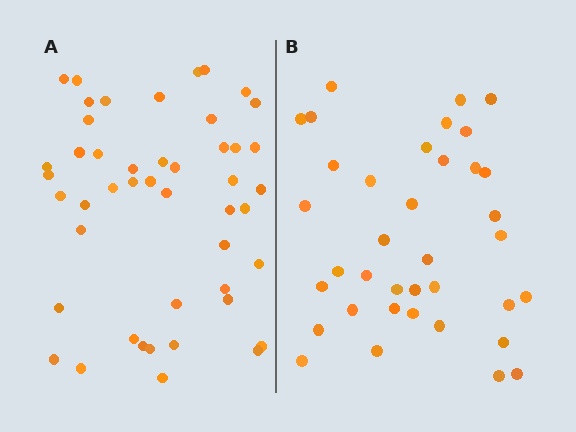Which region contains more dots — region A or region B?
Region A (the left region) has more dots.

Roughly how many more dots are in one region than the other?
Region A has roughly 10 or so more dots than region B.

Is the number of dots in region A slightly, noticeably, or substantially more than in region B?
Region A has noticeably more, but not dramatically so. The ratio is roughly 1.3 to 1.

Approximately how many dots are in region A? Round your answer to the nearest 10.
About 50 dots. (The exact count is 47, which rounds to 50.)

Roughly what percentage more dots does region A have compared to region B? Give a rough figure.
About 25% more.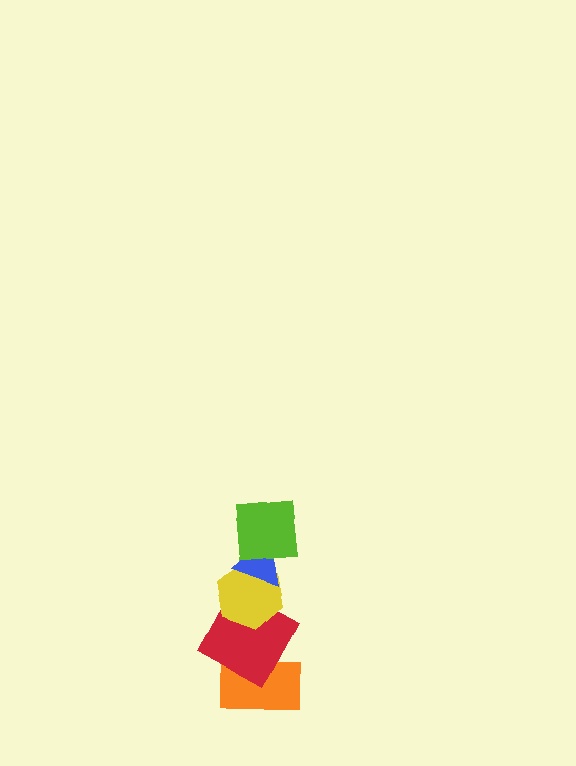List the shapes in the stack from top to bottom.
From top to bottom: the lime square, the blue triangle, the yellow hexagon, the red square, the orange rectangle.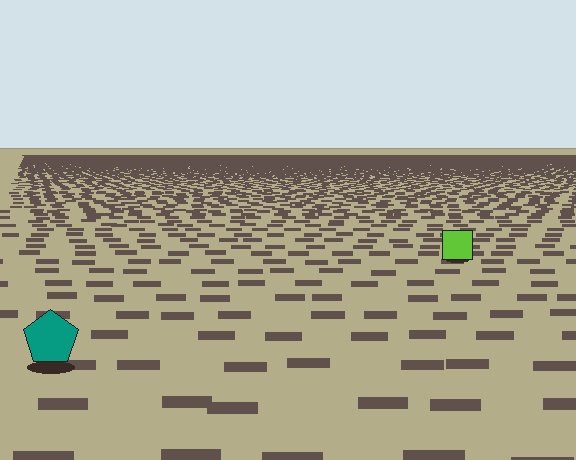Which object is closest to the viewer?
The teal pentagon is closest. The texture marks near it are larger and more spread out.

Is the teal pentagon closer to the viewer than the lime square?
Yes. The teal pentagon is closer — you can tell from the texture gradient: the ground texture is coarser near it.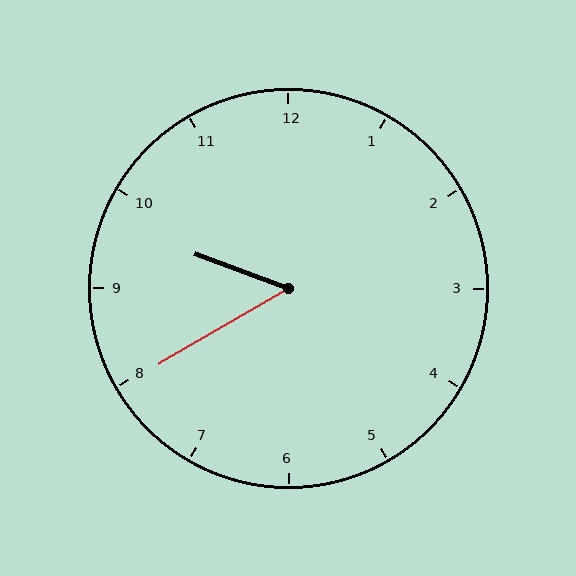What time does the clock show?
9:40.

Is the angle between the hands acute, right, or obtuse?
It is acute.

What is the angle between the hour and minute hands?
Approximately 50 degrees.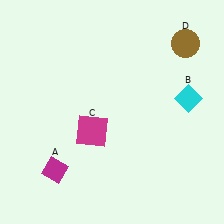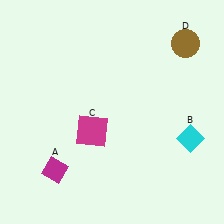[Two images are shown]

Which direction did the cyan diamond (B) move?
The cyan diamond (B) moved down.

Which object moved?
The cyan diamond (B) moved down.